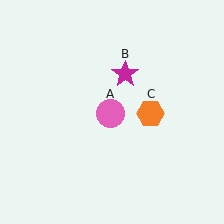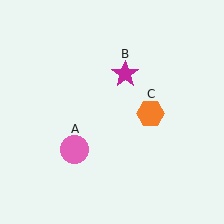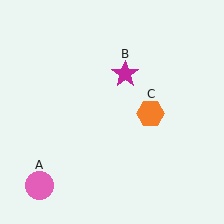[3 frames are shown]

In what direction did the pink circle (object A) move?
The pink circle (object A) moved down and to the left.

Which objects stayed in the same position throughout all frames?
Magenta star (object B) and orange hexagon (object C) remained stationary.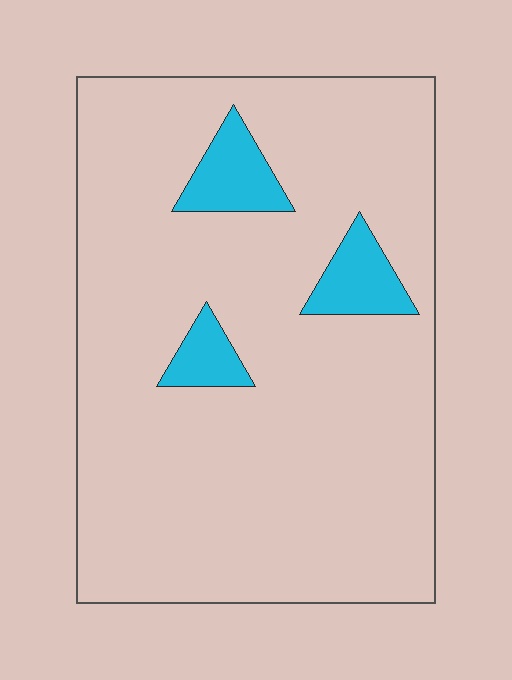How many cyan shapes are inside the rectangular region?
3.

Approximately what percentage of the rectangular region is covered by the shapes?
Approximately 10%.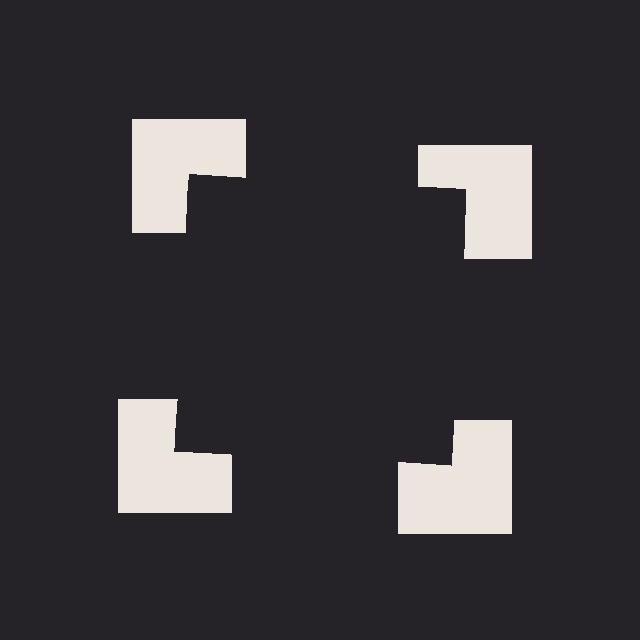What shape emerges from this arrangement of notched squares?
An illusory square — its edges are inferred from the aligned wedge cuts in the notched squares, not physically drawn.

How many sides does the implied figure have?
4 sides.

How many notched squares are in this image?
There are 4 — one at each vertex of the illusory square.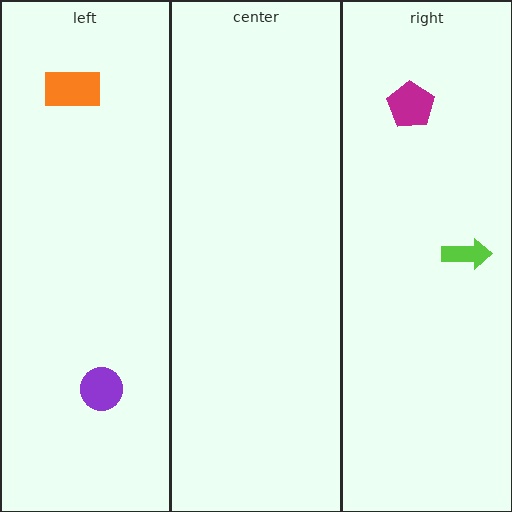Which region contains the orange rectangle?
The left region.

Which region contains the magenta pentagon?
The right region.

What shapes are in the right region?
The lime arrow, the magenta pentagon.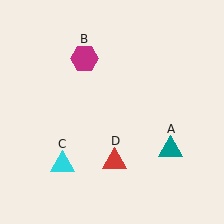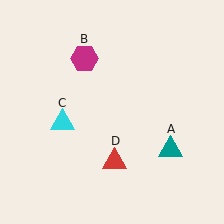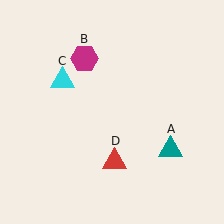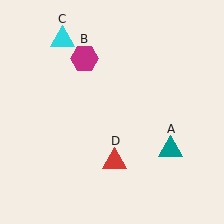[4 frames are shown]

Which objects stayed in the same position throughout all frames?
Teal triangle (object A) and magenta hexagon (object B) and red triangle (object D) remained stationary.